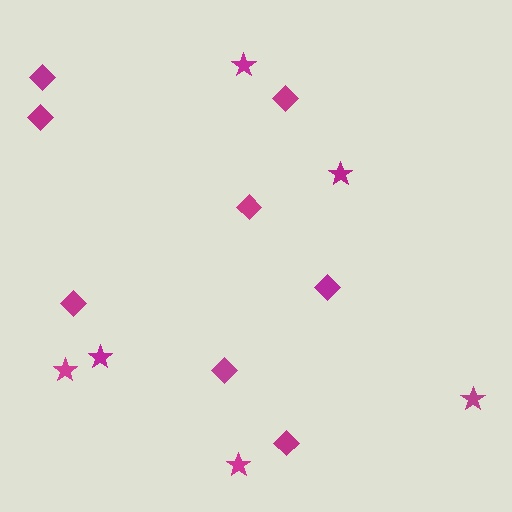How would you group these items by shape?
There are 2 groups: one group of stars (6) and one group of diamonds (8).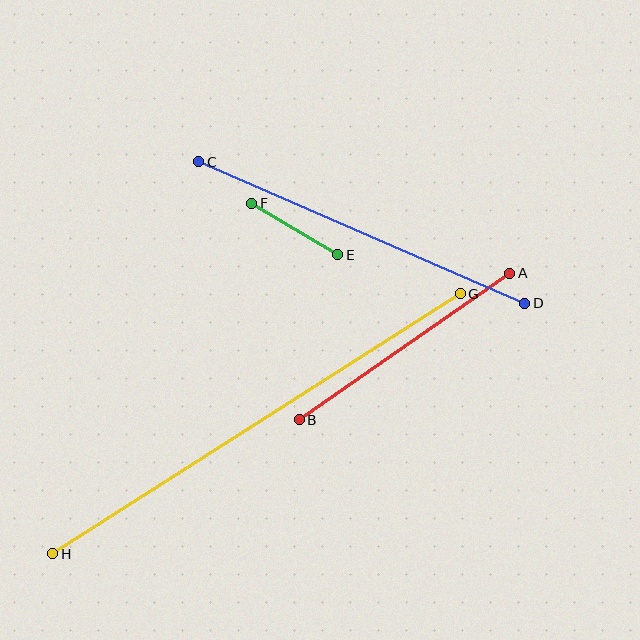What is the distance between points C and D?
The distance is approximately 355 pixels.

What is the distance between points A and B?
The distance is approximately 256 pixels.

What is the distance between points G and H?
The distance is approximately 483 pixels.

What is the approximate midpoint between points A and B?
The midpoint is at approximately (405, 347) pixels.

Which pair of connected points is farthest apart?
Points G and H are farthest apart.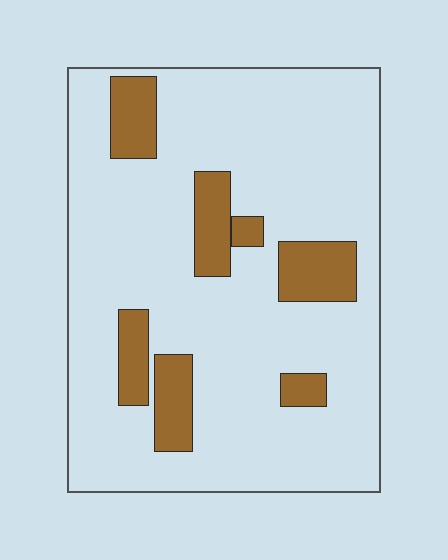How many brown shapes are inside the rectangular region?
7.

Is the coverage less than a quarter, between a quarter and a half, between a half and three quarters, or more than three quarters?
Less than a quarter.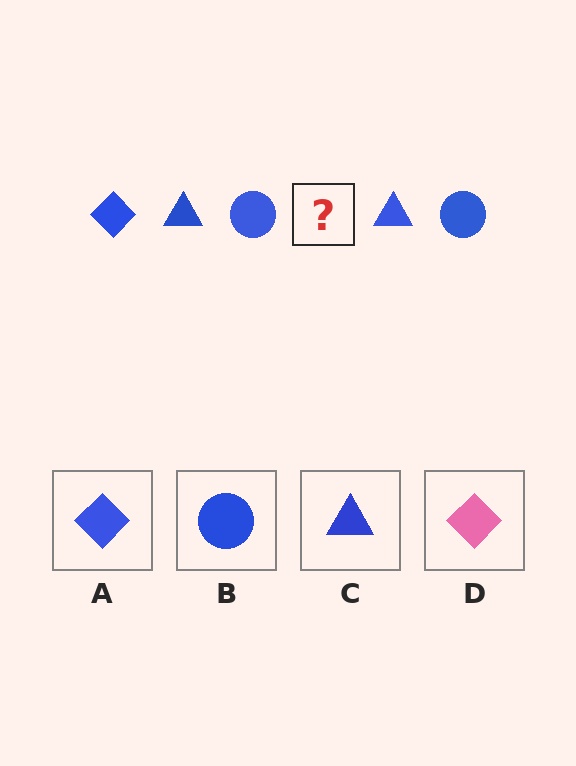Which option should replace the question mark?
Option A.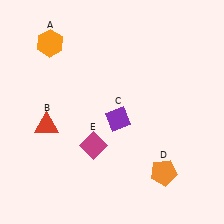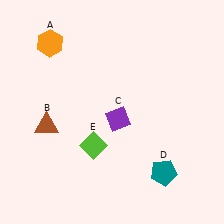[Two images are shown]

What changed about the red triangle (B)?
In Image 1, B is red. In Image 2, it changed to brown.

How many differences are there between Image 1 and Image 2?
There are 3 differences between the two images.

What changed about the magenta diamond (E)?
In Image 1, E is magenta. In Image 2, it changed to lime.